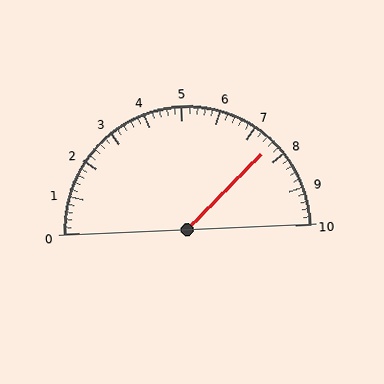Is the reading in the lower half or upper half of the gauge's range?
The reading is in the upper half of the range (0 to 10).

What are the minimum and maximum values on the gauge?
The gauge ranges from 0 to 10.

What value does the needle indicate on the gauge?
The needle indicates approximately 7.6.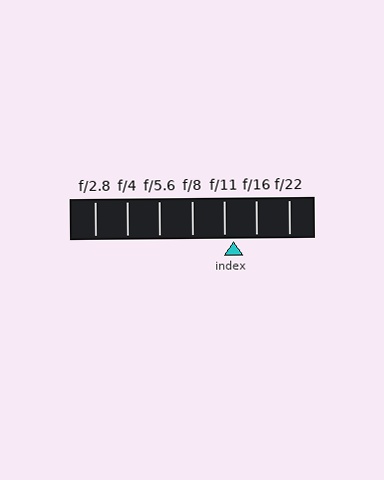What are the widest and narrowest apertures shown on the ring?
The widest aperture shown is f/2.8 and the narrowest is f/22.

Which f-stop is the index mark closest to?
The index mark is closest to f/11.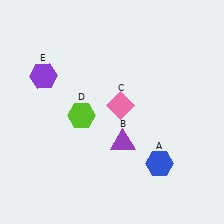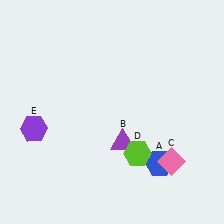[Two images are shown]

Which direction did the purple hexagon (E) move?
The purple hexagon (E) moved down.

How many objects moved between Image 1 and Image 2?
3 objects moved between the two images.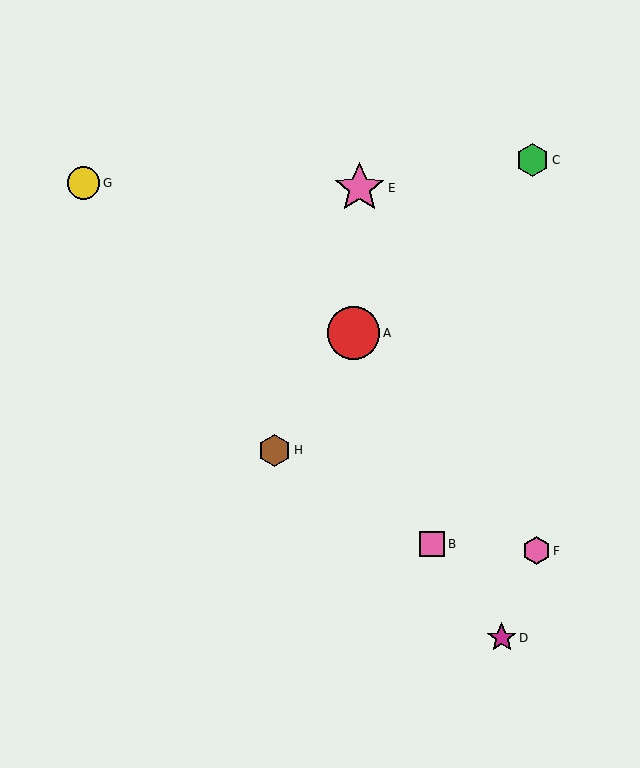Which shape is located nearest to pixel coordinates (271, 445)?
The brown hexagon (labeled H) at (275, 450) is nearest to that location.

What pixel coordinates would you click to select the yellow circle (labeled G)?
Click at (83, 183) to select the yellow circle G.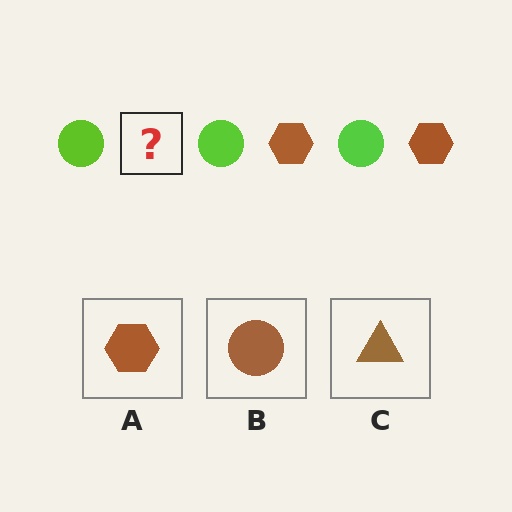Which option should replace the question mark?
Option A.